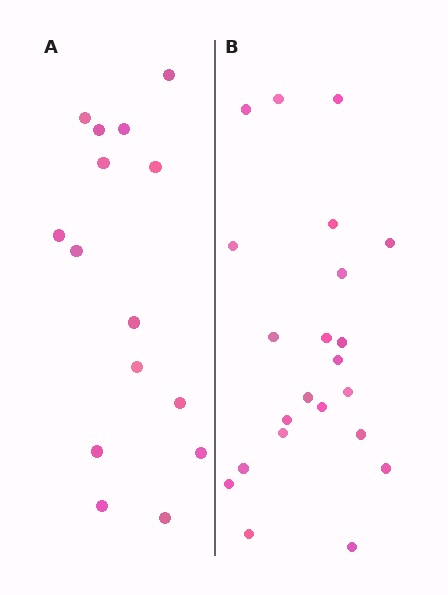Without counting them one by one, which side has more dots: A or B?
Region B (the right region) has more dots.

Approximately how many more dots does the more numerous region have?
Region B has roughly 8 or so more dots than region A.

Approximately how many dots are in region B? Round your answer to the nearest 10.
About 20 dots. (The exact count is 22, which rounds to 20.)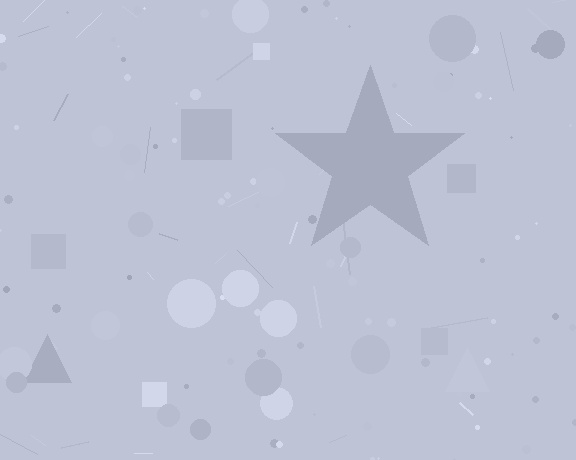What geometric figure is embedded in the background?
A star is embedded in the background.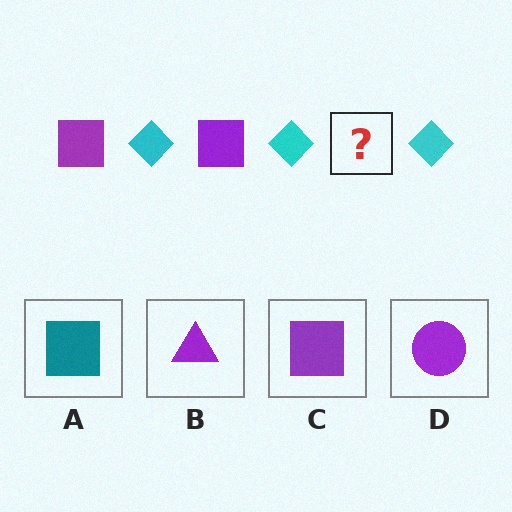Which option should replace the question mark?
Option C.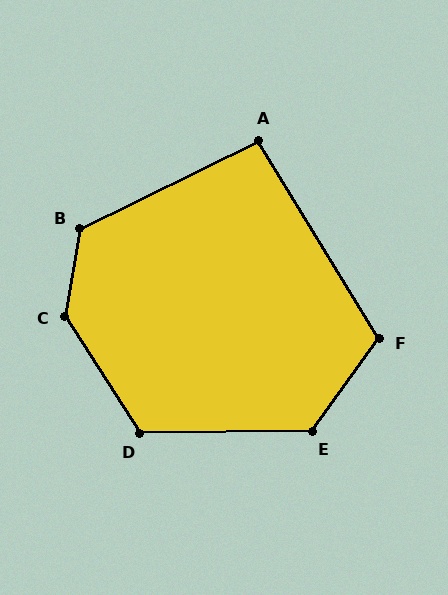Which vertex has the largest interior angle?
C, at approximately 138 degrees.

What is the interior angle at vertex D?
Approximately 122 degrees (obtuse).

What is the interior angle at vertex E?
Approximately 126 degrees (obtuse).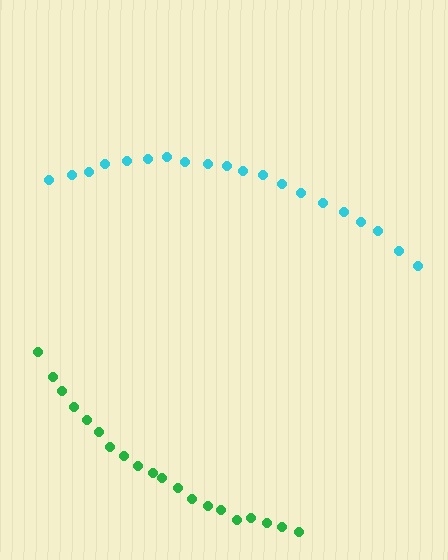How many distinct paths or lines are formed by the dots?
There are 2 distinct paths.